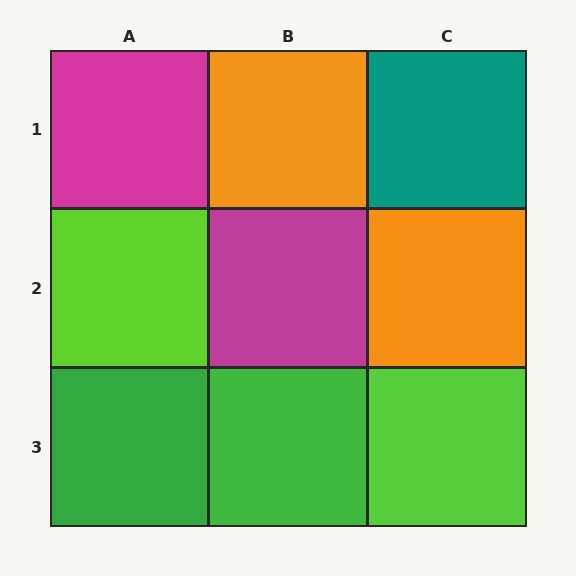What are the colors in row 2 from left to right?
Lime, magenta, orange.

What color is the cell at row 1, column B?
Orange.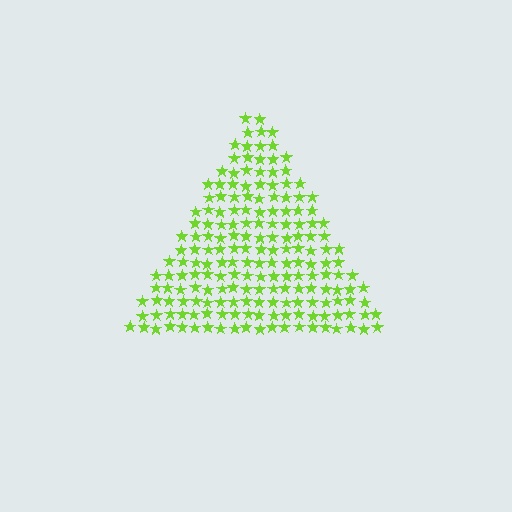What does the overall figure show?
The overall figure shows a triangle.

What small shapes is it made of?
It is made of small stars.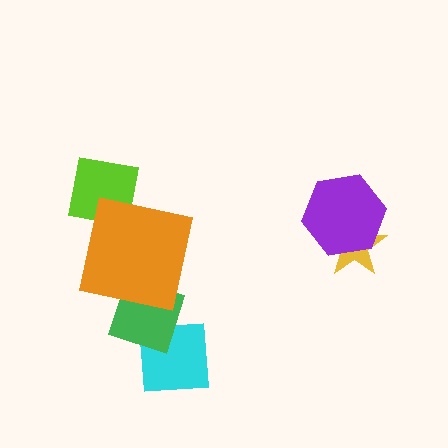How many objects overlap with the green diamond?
2 objects overlap with the green diamond.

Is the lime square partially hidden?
Yes, it is partially covered by another shape.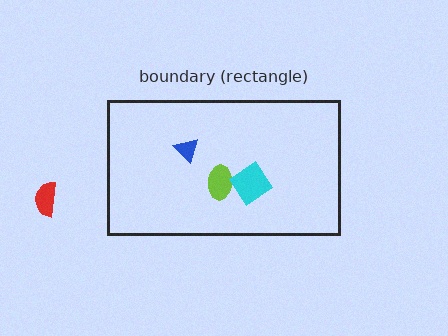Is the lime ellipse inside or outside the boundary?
Inside.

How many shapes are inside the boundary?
3 inside, 1 outside.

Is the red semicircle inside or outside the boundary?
Outside.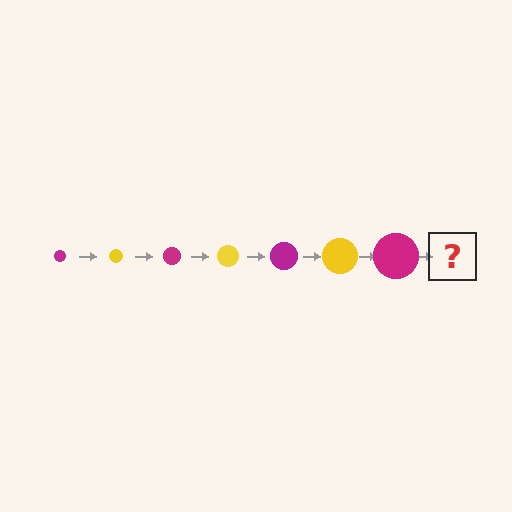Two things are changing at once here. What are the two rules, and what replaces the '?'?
The two rules are that the circle grows larger each step and the color cycles through magenta and yellow. The '?' should be a yellow circle, larger than the previous one.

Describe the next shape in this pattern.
It should be a yellow circle, larger than the previous one.